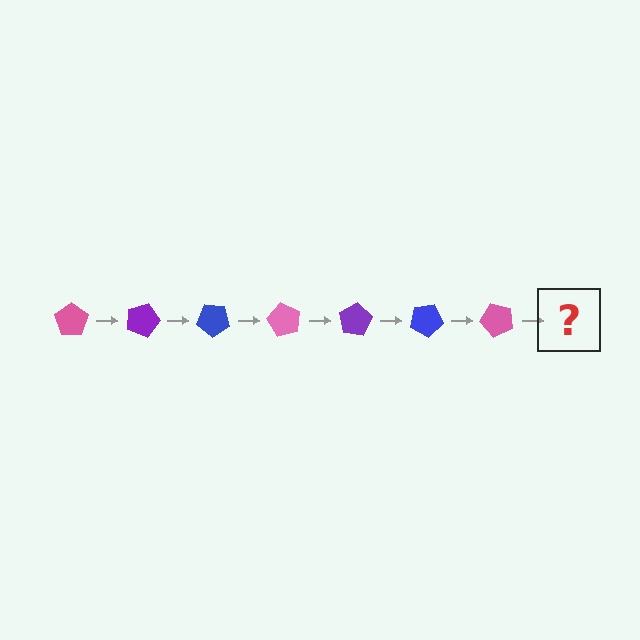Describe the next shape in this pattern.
It should be a purple pentagon, rotated 140 degrees from the start.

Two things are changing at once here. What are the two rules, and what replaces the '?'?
The two rules are that it rotates 20 degrees each step and the color cycles through pink, purple, and blue. The '?' should be a purple pentagon, rotated 140 degrees from the start.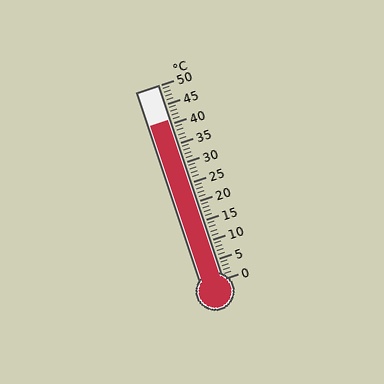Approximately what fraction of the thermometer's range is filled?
The thermometer is filled to approximately 80% of its range.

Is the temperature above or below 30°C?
The temperature is above 30°C.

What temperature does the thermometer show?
The thermometer shows approximately 41°C.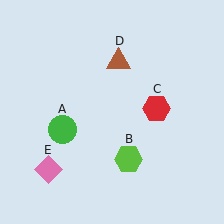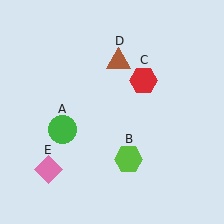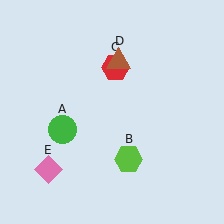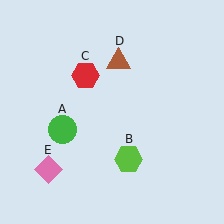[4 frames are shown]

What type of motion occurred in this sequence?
The red hexagon (object C) rotated counterclockwise around the center of the scene.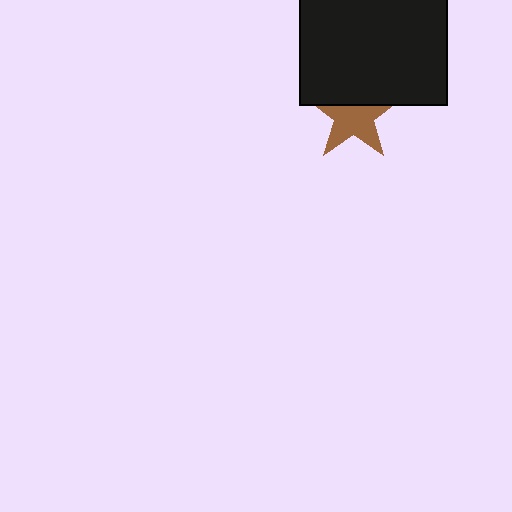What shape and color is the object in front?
The object in front is a black square.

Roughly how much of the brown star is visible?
About half of it is visible (roughly 64%).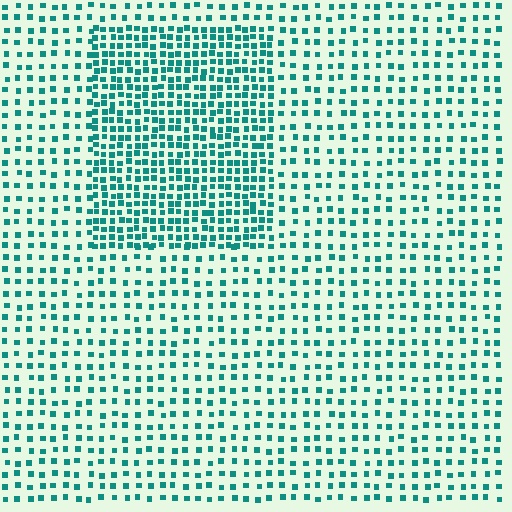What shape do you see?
I see a rectangle.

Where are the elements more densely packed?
The elements are more densely packed inside the rectangle boundary.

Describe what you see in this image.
The image contains small teal elements arranged at two different densities. A rectangle-shaped region is visible where the elements are more densely packed than the surrounding area.